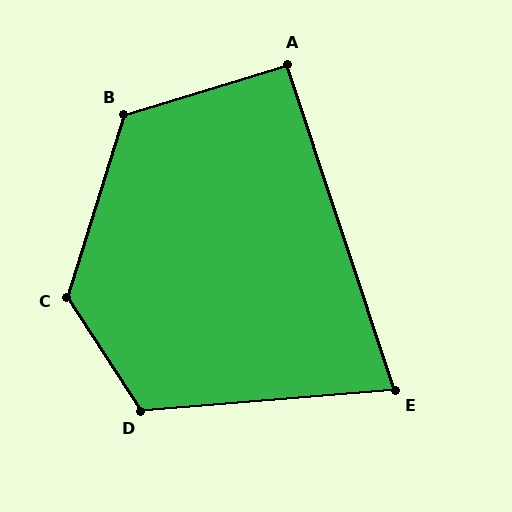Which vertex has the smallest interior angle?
E, at approximately 77 degrees.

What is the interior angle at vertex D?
Approximately 118 degrees (obtuse).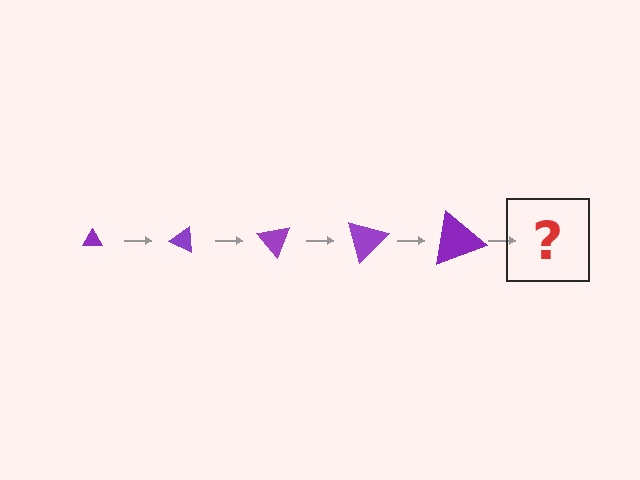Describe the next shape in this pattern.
It should be a triangle, larger than the previous one and rotated 125 degrees from the start.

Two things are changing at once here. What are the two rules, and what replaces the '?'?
The two rules are that the triangle grows larger each step and it rotates 25 degrees each step. The '?' should be a triangle, larger than the previous one and rotated 125 degrees from the start.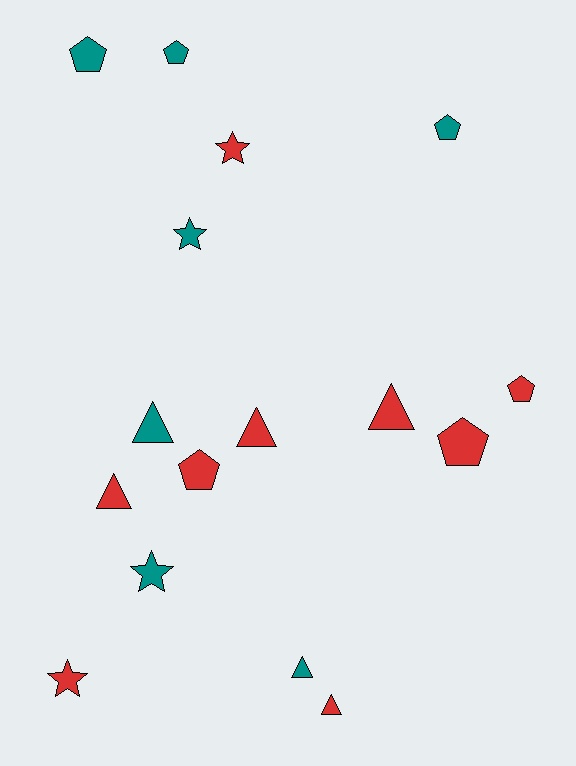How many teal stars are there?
There are 2 teal stars.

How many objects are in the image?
There are 16 objects.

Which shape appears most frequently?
Pentagon, with 6 objects.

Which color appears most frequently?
Red, with 9 objects.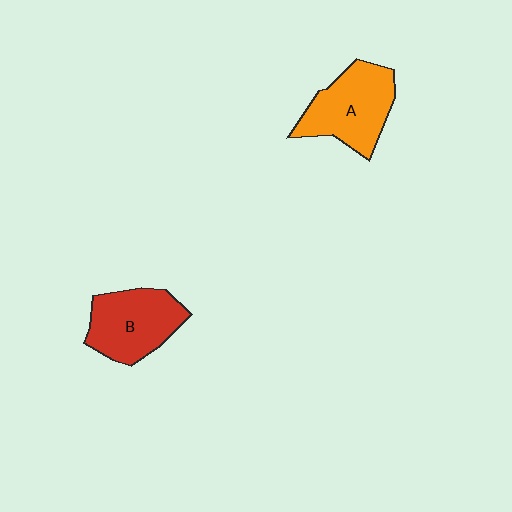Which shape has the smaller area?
Shape B (red).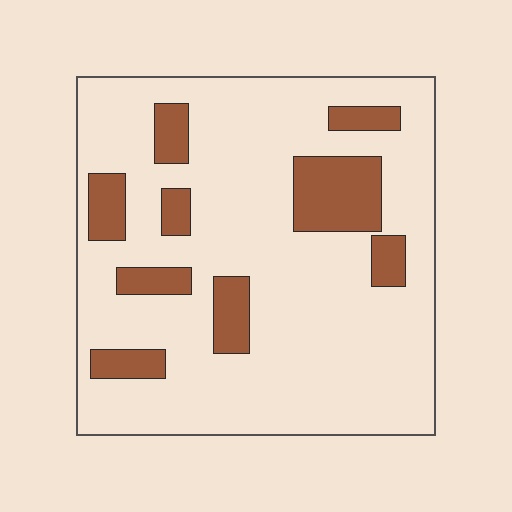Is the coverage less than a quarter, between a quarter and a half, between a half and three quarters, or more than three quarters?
Less than a quarter.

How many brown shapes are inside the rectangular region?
9.